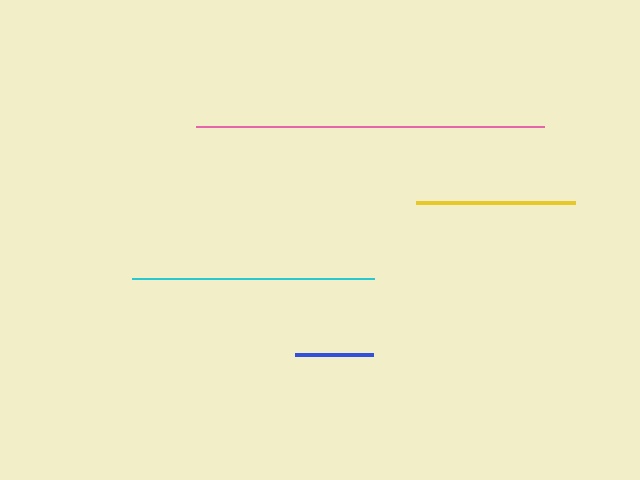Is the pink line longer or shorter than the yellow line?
The pink line is longer than the yellow line.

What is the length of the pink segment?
The pink segment is approximately 348 pixels long.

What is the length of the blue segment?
The blue segment is approximately 78 pixels long.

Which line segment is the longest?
The pink line is the longest at approximately 348 pixels.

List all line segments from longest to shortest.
From longest to shortest: pink, cyan, yellow, blue.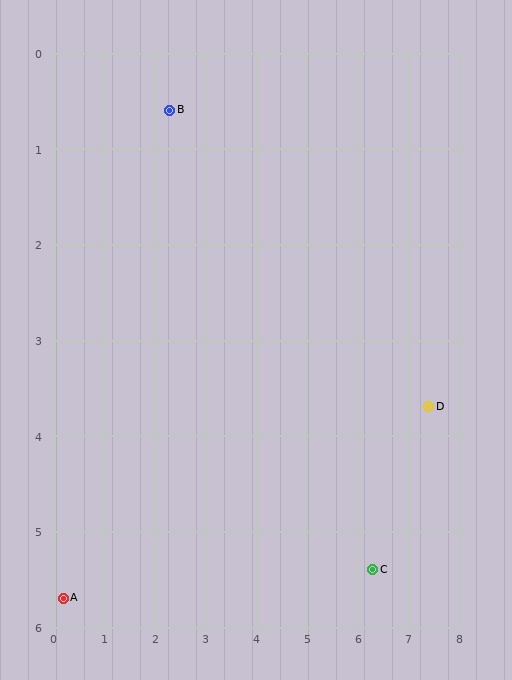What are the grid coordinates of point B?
Point B is at approximately (2.3, 0.6).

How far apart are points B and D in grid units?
Points B and D are about 6.0 grid units apart.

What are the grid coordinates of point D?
Point D is at approximately (7.4, 3.7).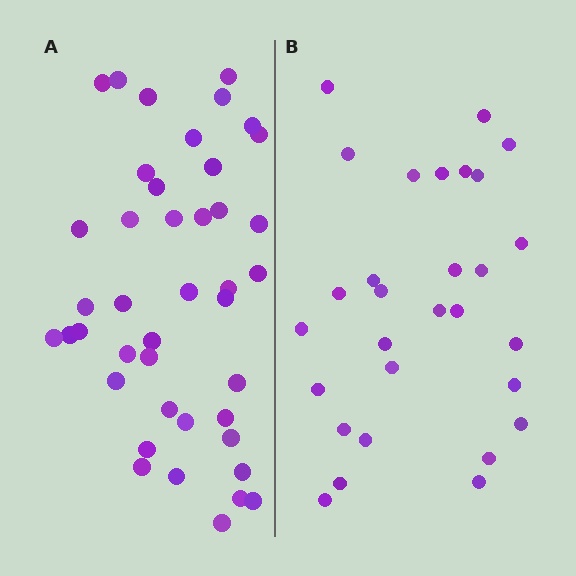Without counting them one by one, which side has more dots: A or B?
Region A (the left region) has more dots.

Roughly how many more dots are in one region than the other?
Region A has approximately 15 more dots than region B.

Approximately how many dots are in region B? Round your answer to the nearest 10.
About 30 dots. (The exact count is 29, which rounds to 30.)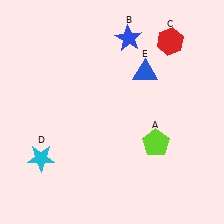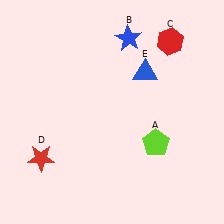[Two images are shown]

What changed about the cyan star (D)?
In Image 1, D is cyan. In Image 2, it changed to red.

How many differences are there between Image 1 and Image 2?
There is 1 difference between the two images.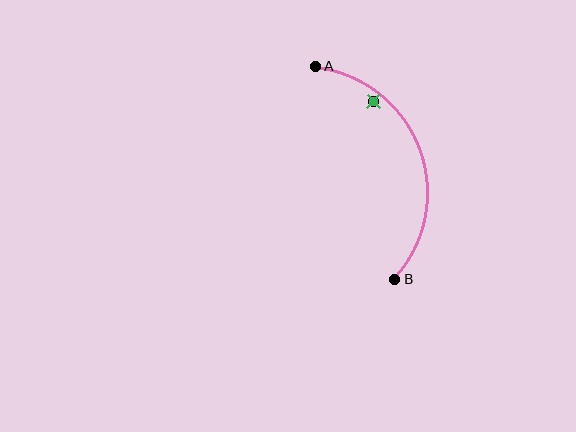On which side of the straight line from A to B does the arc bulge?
The arc bulges to the right of the straight line connecting A and B.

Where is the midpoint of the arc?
The arc midpoint is the point on the curve farthest from the straight line joining A and B. It sits to the right of that line.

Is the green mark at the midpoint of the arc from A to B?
No — the green mark does not lie on the arc at all. It sits slightly inside the curve.